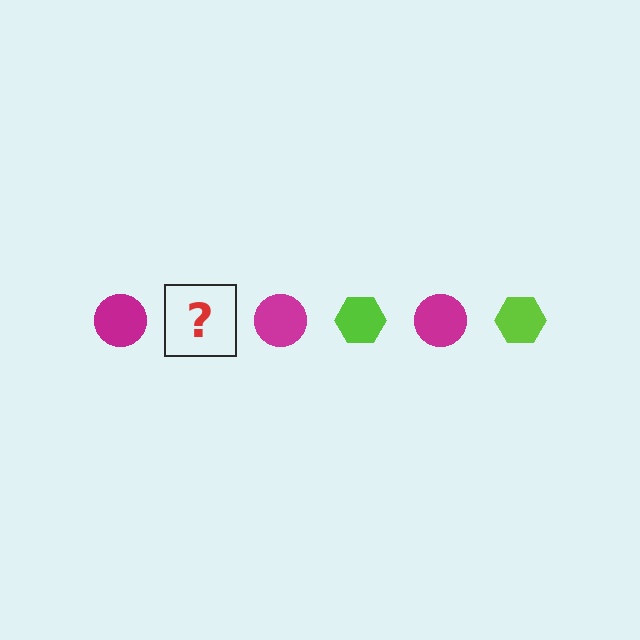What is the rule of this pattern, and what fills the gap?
The rule is that the pattern alternates between magenta circle and lime hexagon. The gap should be filled with a lime hexagon.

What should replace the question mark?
The question mark should be replaced with a lime hexagon.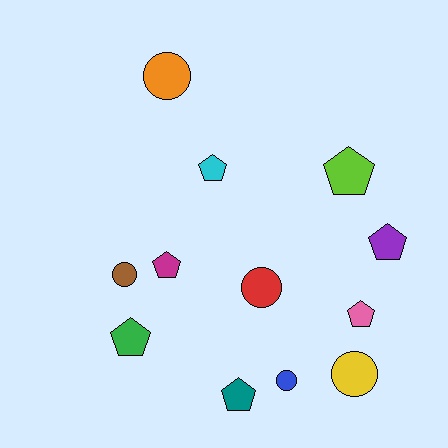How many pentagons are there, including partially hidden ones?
There are 7 pentagons.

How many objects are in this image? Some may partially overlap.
There are 12 objects.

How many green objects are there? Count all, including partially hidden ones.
There is 1 green object.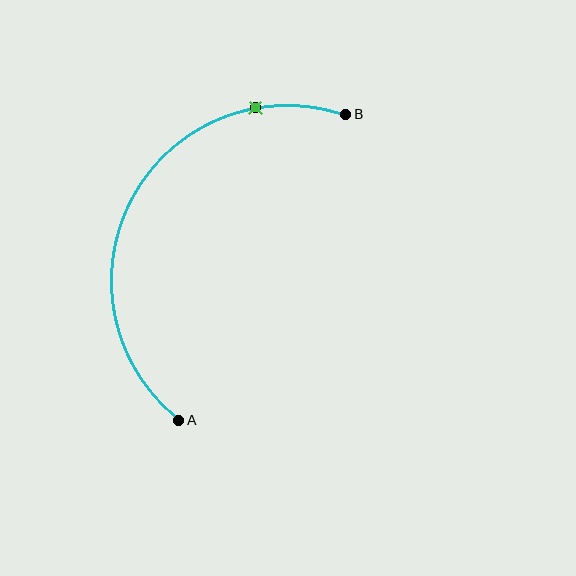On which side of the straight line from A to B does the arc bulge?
The arc bulges to the left of the straight line connecting A and B.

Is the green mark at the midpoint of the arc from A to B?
No. The green mark lies on the arc but is closer to endpoint B. The arc midpoint would be at the point on the curve equidistant along the arc from both A and B.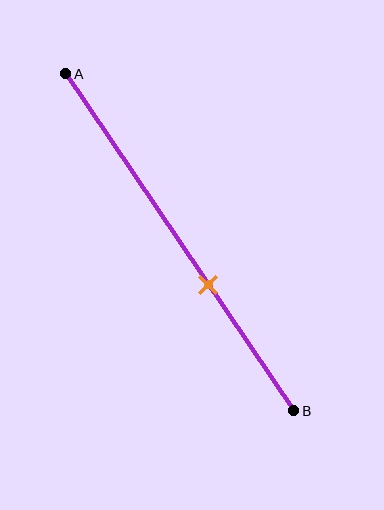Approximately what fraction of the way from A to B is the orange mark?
The orange mark is approximately 65% of the way from A to B.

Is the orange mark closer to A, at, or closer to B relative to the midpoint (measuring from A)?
The orange mark is closer to point B than the midpoint of segment AB.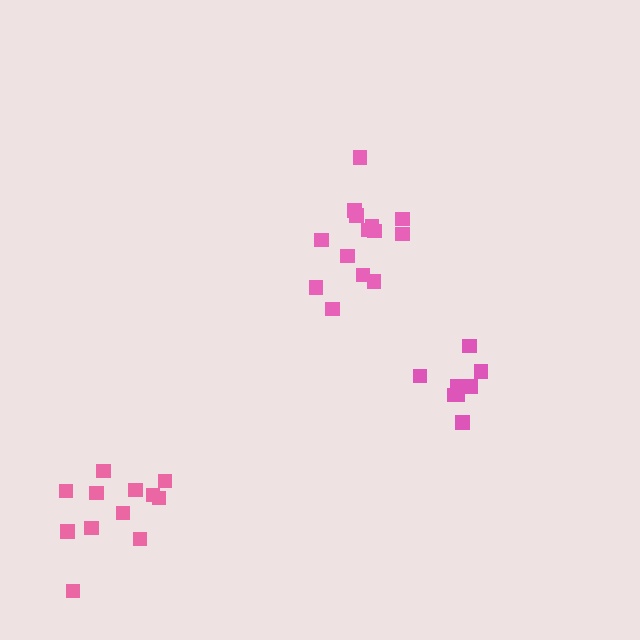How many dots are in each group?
Group 1: 8 dots, Group 2: 14 dots, Group 3: 12 dots (34 total).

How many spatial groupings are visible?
There are 3 spatial groupings.